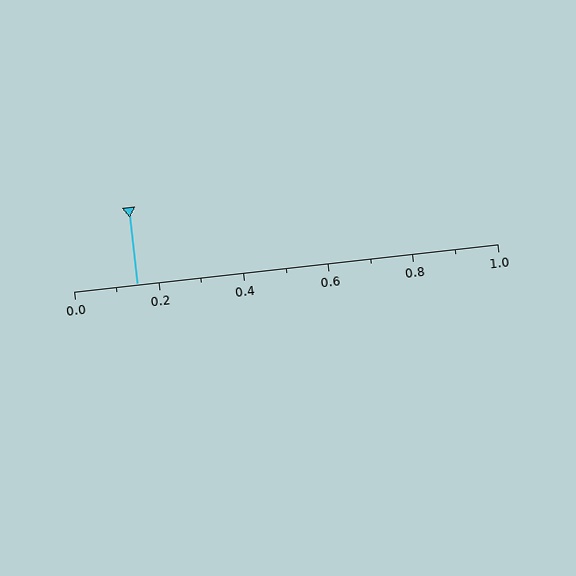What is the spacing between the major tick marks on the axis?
The major ticks are spaced 0.2 apart.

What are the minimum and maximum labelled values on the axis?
The axis runs from 0.0 to 1.0.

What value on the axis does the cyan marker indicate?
The marker indicates approximately 0.15.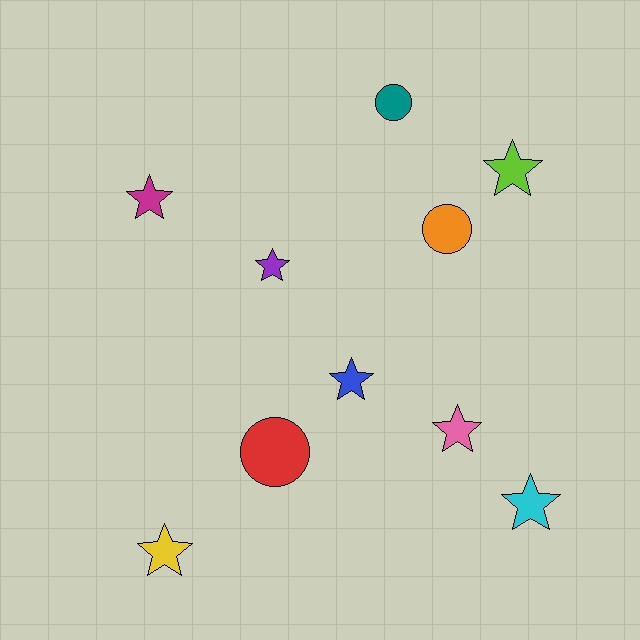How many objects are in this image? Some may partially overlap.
There are 10 objects.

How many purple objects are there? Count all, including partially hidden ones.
There is 1 purple object.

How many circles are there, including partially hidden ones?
There are 3 circles.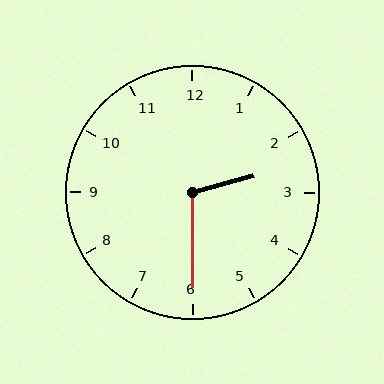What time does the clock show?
2:30.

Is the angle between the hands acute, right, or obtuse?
It is obtuse.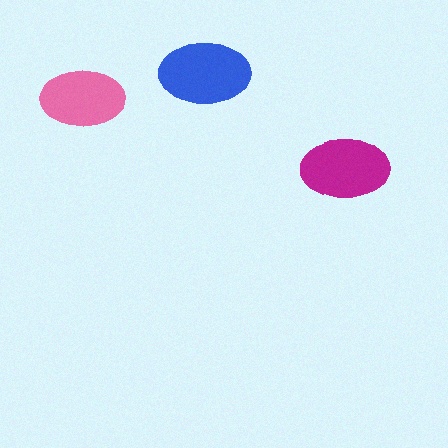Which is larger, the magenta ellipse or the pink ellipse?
The magenta one.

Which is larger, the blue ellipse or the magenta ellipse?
The blue one.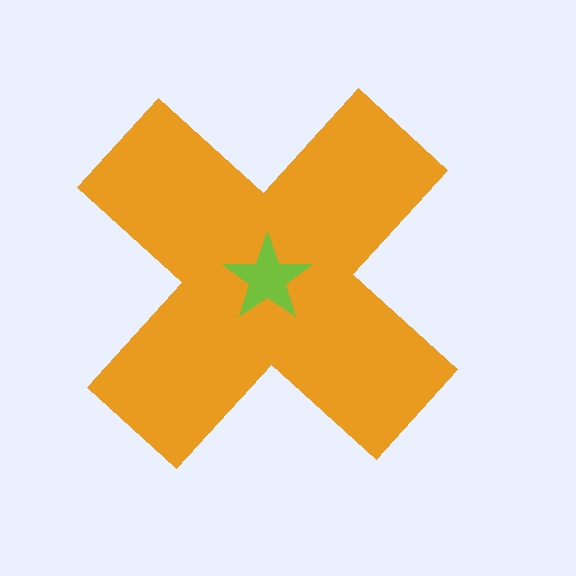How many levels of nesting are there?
2.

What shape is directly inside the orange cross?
The lime star.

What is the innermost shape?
The lime star.